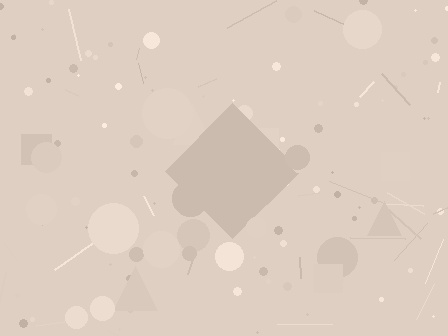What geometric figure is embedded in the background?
A diamond is embedded in the background.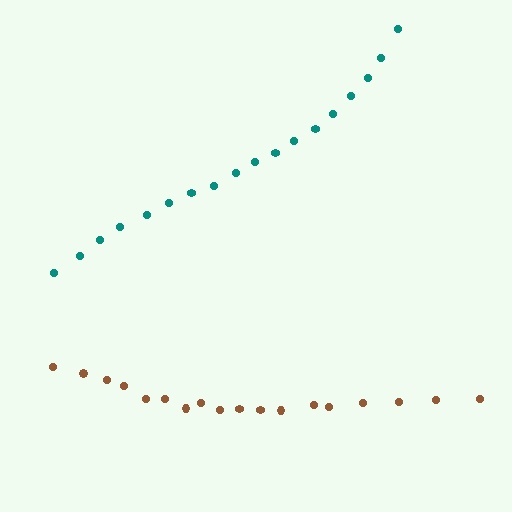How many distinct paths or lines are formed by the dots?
There are 2 distinct paths.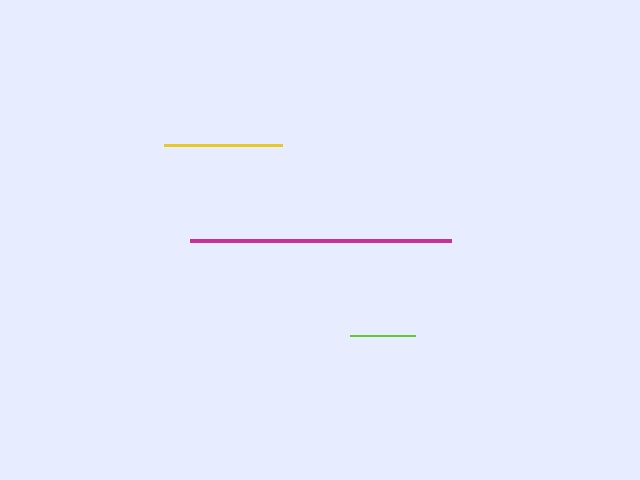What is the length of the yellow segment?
The yellow segment is approximately 118 pixels long.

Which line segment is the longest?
The magenta line is the longest at approximately 261 pixels.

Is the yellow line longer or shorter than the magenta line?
The magenta line is longer than the yellow line.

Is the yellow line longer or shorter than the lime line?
The yellow line is longer than the lime line.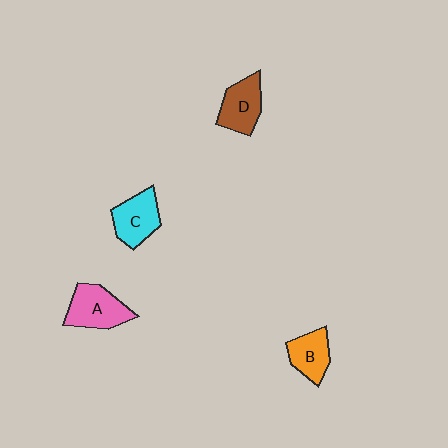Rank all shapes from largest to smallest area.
From largest to smallest: A (pink), C (cyan), D (brown), B (orange).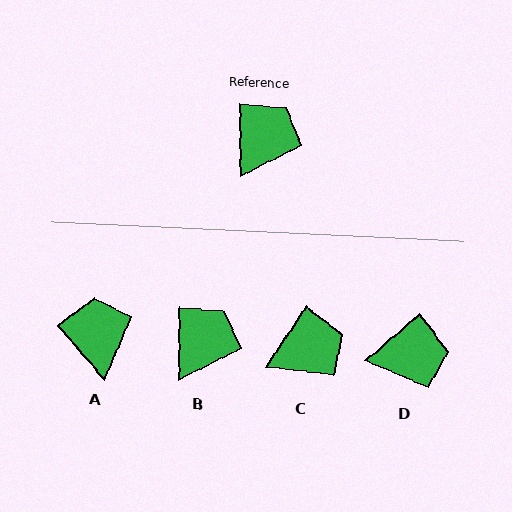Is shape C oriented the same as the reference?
No, it is off by about 34 degrees.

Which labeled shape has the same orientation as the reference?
B.